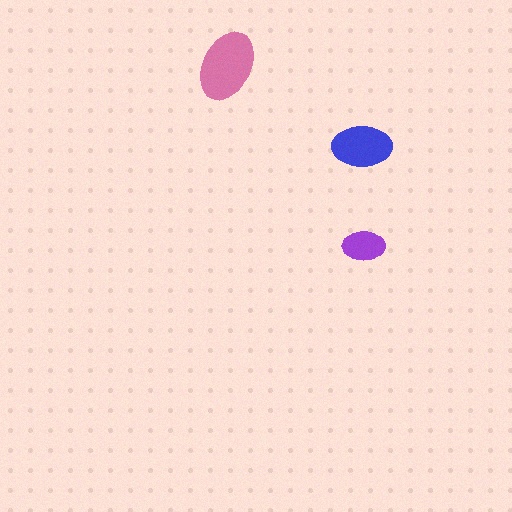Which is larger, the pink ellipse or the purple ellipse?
The pink one.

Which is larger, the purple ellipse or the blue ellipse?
The blue one.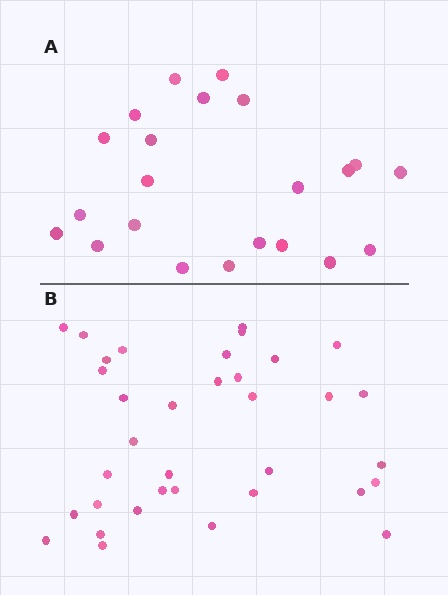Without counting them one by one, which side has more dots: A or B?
Region B (the bottom region) has more dots.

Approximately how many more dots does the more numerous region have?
Region B has approximately 15 more dots than region A.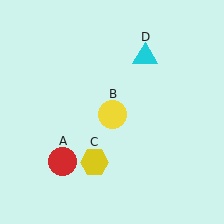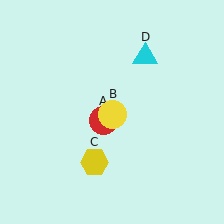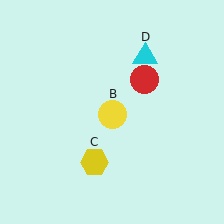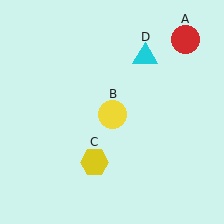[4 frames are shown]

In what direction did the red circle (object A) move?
The red circle (object A) moved up and to the right.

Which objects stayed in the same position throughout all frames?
Yellow circle (object B) and yellow hexagon (object C) and cyan triangle (object D) remained stationary.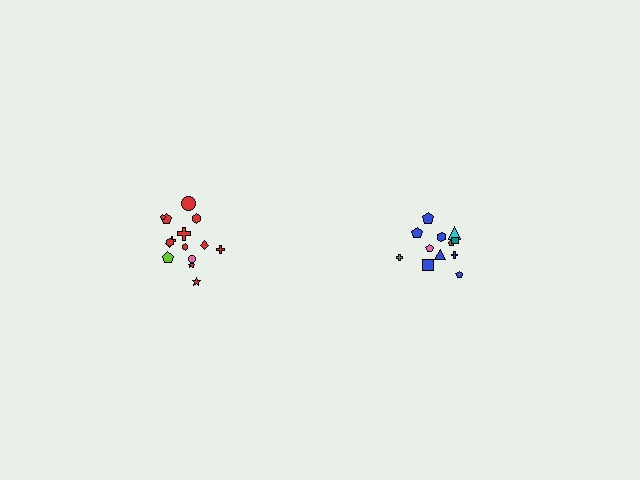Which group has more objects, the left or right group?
The left group.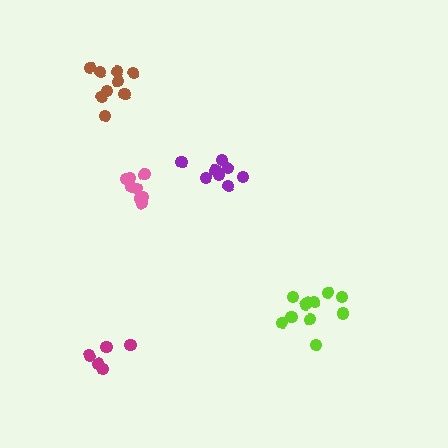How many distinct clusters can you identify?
There are 5 distinct clusters.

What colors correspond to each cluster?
The clusters are colored: pink, magenta, brown, purple, lime.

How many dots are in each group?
Group 1: 8 dots, Group 2: 5 dots, Group 3: 9 dots, Group 4: 8 dots, Group 5: 11 dots (41 total).